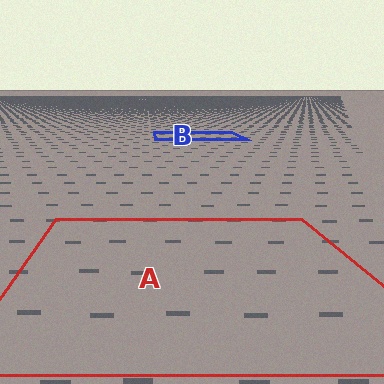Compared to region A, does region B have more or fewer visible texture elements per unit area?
Region B has more texture elements per unit area — they are packed more densely because it is farther away.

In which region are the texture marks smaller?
The texture marks are smaller in region B, because it is farther away.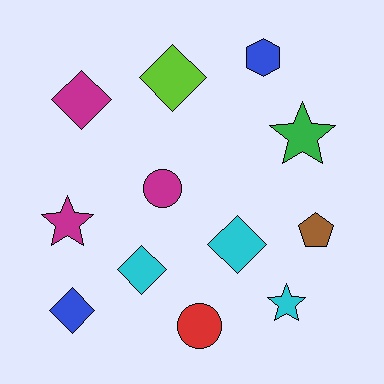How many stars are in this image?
There are 3 stars.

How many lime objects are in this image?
There is 1 lime object.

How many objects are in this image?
There are 12 objects.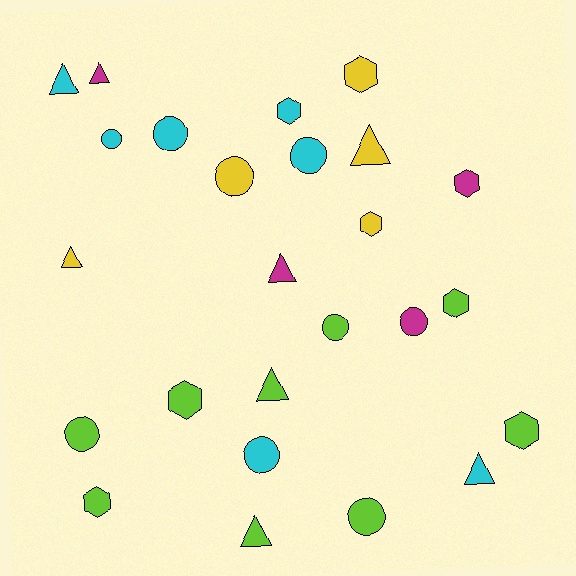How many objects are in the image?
There are 25 objects.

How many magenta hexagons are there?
There is 1 magenta hexagon.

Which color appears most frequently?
Lime, with 9 objects.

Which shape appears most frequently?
Circle, with 9 objects.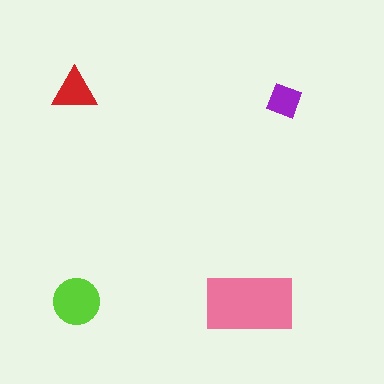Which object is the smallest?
The purple diamond.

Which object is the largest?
The pink rectangle.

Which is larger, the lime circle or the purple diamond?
The lime circle.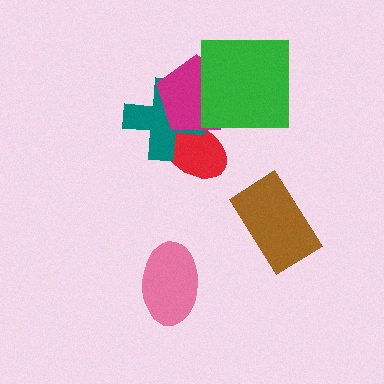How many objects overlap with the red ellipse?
2 objects overlap with the red ellipse.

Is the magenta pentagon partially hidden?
Yes, it is partially covered by another shape.